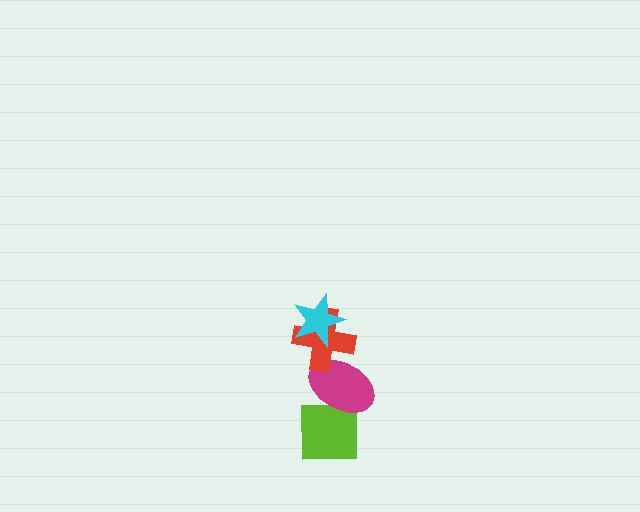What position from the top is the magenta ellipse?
The magenta ellipse is 3rd from the top.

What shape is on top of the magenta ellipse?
The red cross is on top of the magenta ellipse.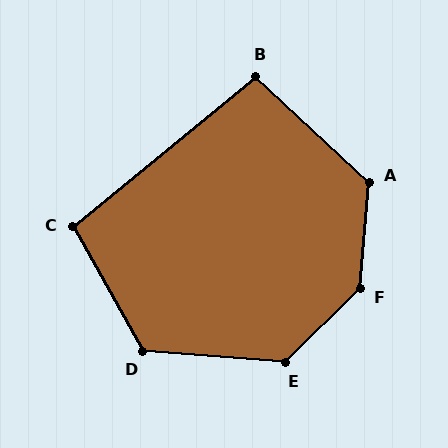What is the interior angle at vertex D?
Approximately 123 degrees (obtuse).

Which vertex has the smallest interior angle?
B, at approximately 98 degrees.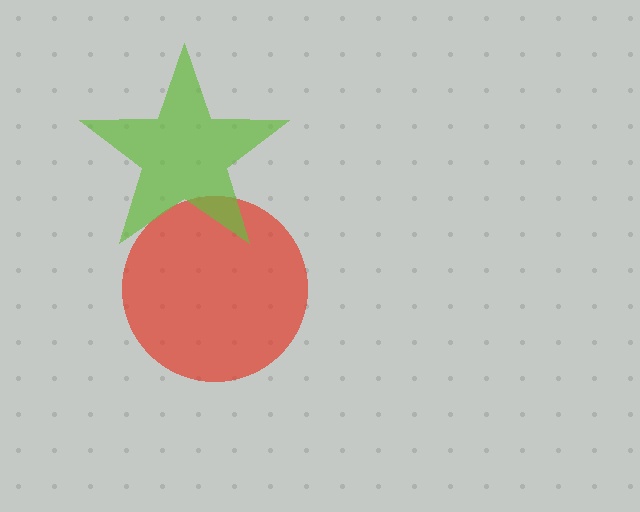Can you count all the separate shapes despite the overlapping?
Yes, there are 2 separate shapes.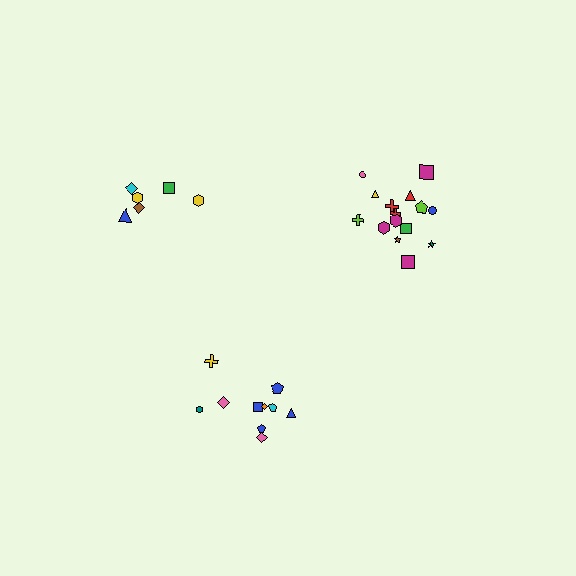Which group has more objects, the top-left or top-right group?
The top-right group.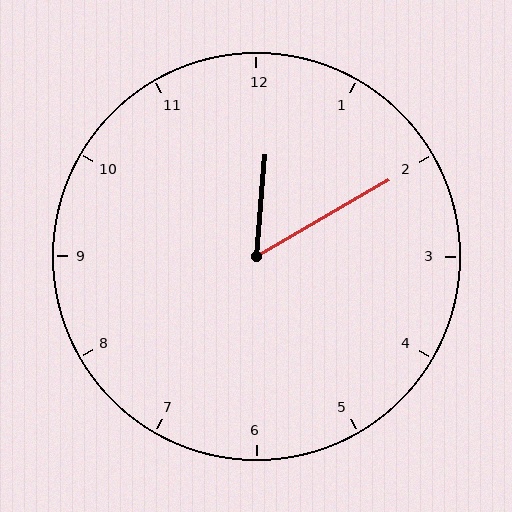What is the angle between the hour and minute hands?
Approximately 55 degrees.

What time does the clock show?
12:10.